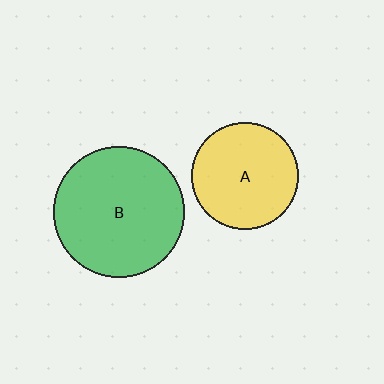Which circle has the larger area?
Circle B (green).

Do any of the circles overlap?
No, none of the circles overlap.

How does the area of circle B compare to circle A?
Approximately 1.5 times.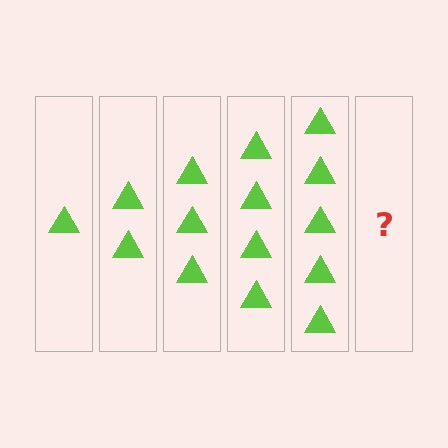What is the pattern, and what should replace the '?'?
The pattern is that each step adds one more triangle. The '?' should be 6 triangles.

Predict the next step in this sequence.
The next step is 6 triangles.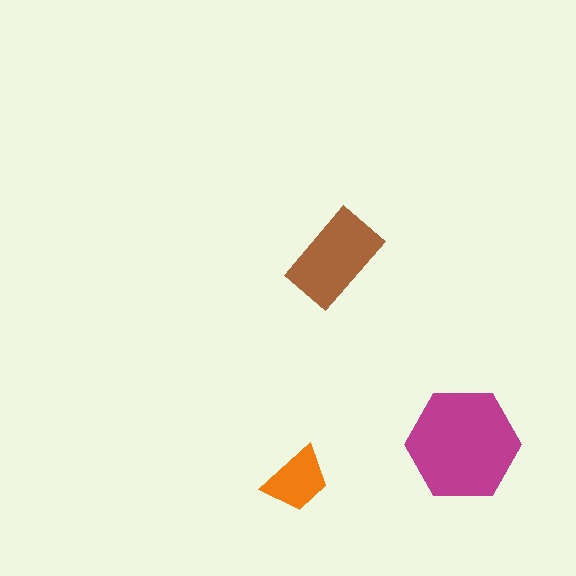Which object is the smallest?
The orange trapezoid.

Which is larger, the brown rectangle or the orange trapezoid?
The brown rectangle.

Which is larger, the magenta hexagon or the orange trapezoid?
The magenta hexagon.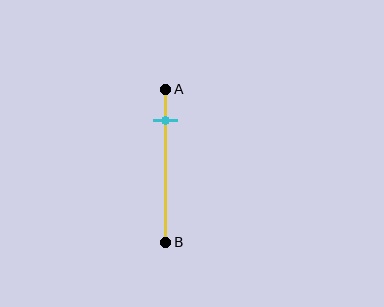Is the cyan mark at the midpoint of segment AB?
No, the mark is at about 20% from A, not at the 50% midpoint.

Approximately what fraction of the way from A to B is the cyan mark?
The cyan mark is approximately 20% of the way from A to B.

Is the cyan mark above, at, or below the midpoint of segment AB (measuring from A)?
The cyan mark is above the midpoint of segment AB.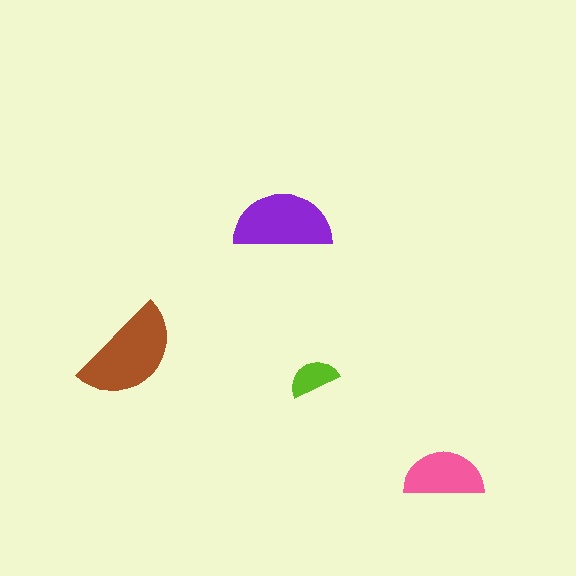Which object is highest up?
The purple semicircle is topmost.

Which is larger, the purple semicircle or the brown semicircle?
The brown one.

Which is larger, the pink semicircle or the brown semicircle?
The brown one.